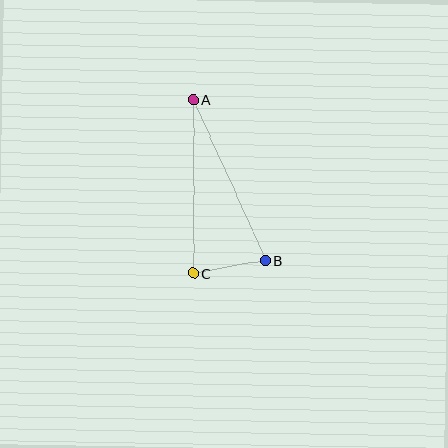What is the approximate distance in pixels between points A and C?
The distance between A and C is approximately 174 pixels.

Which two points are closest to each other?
Points B and C are closest to each other.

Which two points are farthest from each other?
Points A and B are farthest from each other.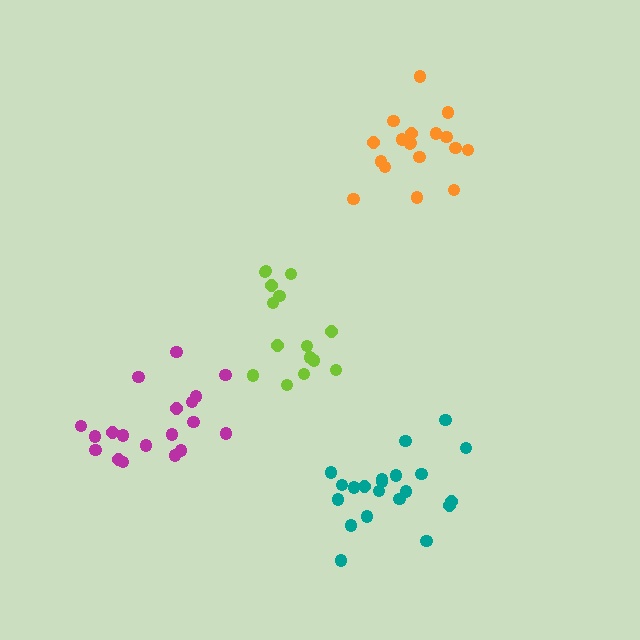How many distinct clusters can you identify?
There are 4 distinct clusters.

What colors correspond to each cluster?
The clusters are colored: lime, orange, magenta, teal.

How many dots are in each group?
Group 1: 15 dots, Group 2: 19 dots, Group 3: 19 dots, Group 4: 21 dots (74 total).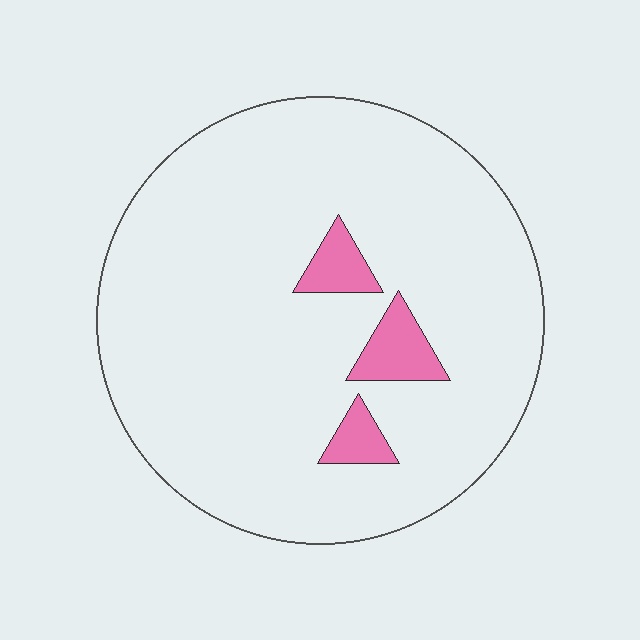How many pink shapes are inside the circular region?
3.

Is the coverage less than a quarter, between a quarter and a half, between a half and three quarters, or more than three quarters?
Less than a quarter.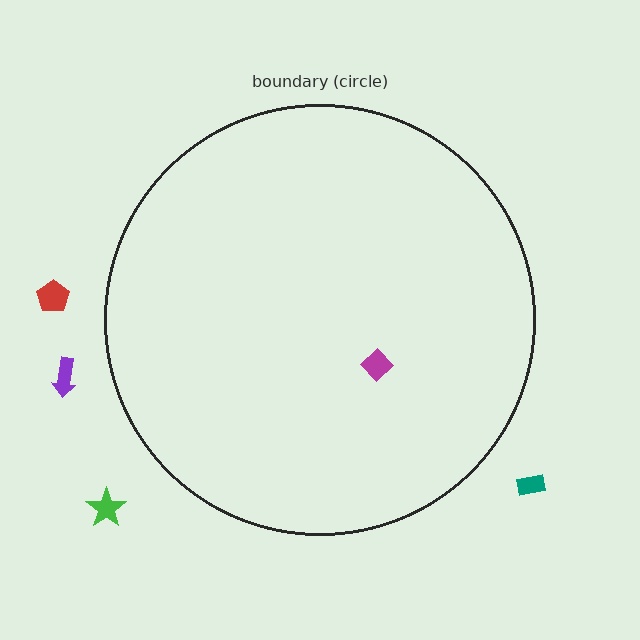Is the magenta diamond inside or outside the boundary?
Inside.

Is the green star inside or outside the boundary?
Outside.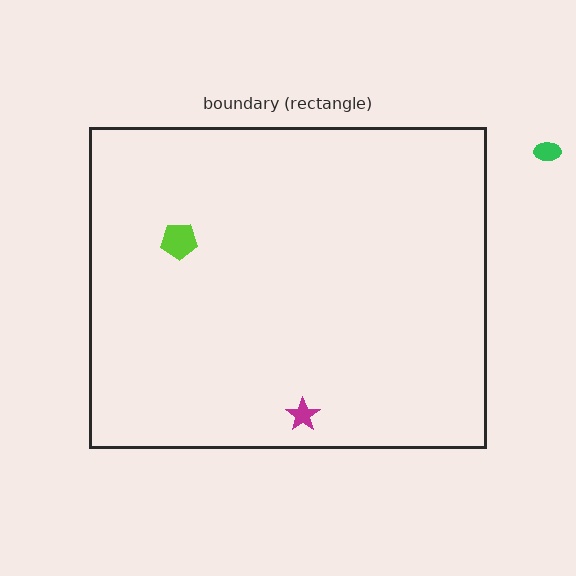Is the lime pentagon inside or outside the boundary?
Inside.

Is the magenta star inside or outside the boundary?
Inside.